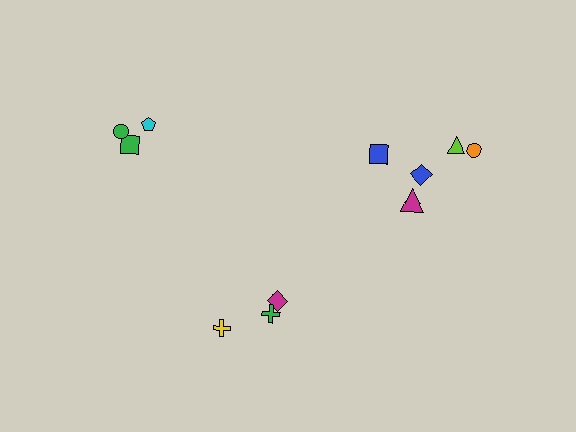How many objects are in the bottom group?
There are 3 objects.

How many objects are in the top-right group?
There are 6 objects.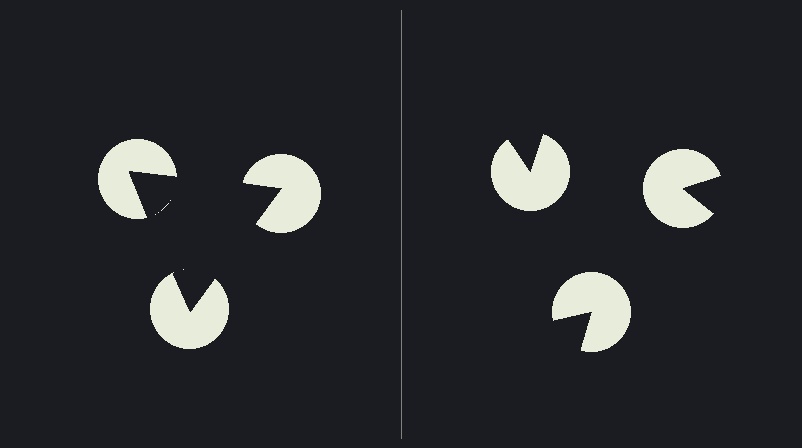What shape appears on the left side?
An illusory triangle.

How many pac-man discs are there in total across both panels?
6 — 3 on each side.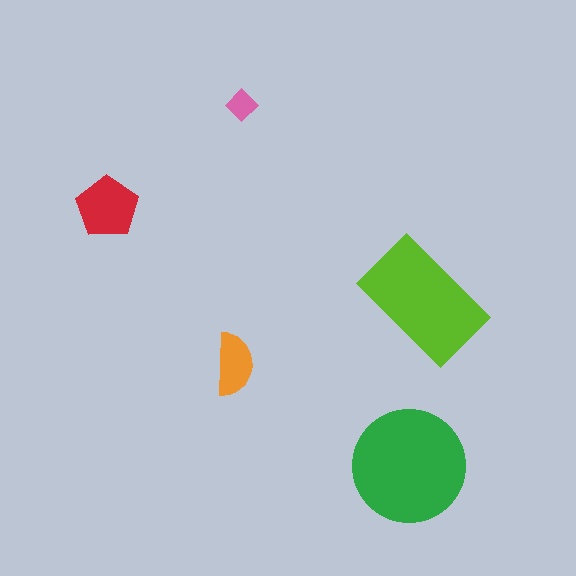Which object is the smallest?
The pink diamond.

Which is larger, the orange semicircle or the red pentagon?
The red pentagon.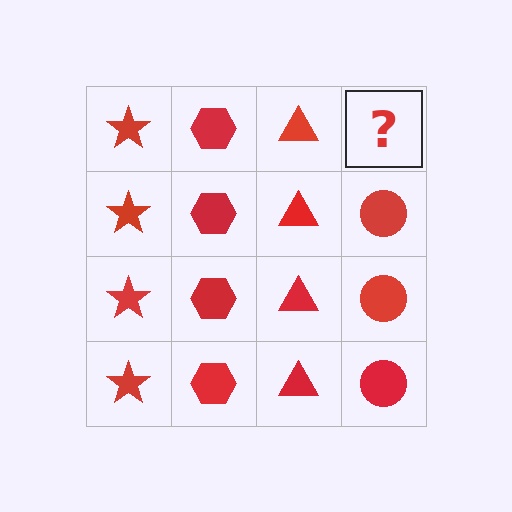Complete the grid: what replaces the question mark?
The question mark should be replaced with a red circle.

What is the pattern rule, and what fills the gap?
The rule is that each column has a consistent shape. The gap should be filled with a red circle.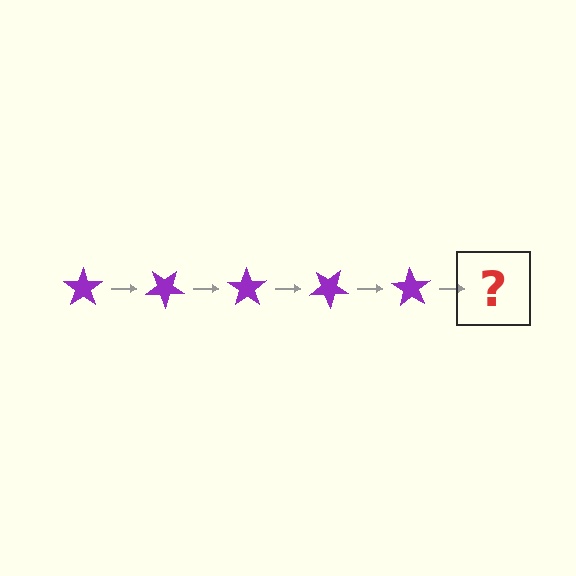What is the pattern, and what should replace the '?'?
The pattern is that the star rotates 35 degrees each step. The '?' should be a purple star rotated 175 degrees.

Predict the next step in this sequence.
The next step is a purple star rotated 175 degrees.